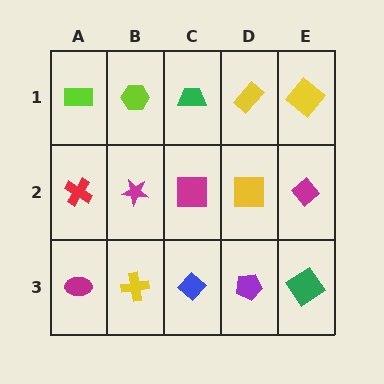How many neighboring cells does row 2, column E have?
3.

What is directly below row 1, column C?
A magenta square.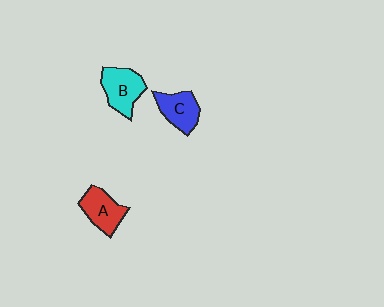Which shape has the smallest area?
Shape C (blue).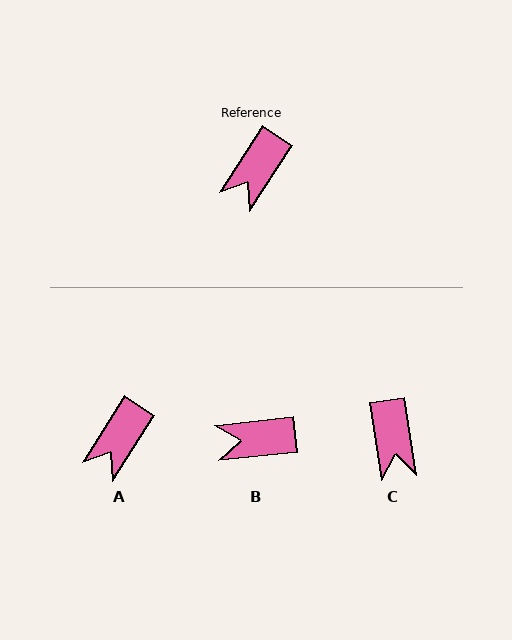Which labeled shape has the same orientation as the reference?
A.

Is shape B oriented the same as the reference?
No, it is off by about 51 degrees.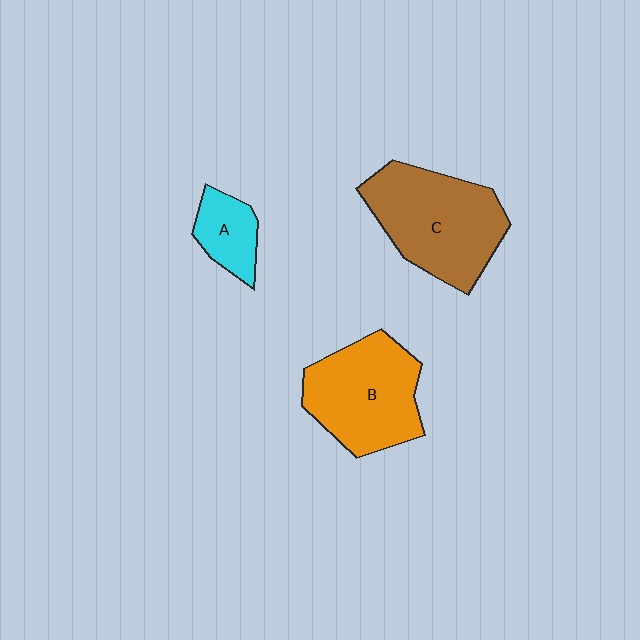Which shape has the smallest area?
Shape A (cyan).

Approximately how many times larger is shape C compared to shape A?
Approximately 2.8 times.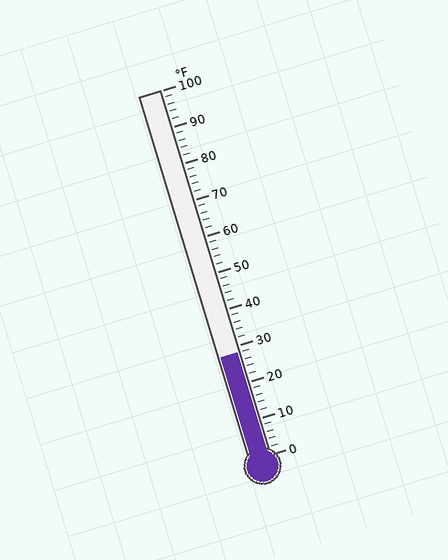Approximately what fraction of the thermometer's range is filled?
The thermometer is filled to approximately 30% of its range.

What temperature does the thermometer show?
The thermometer shows approximately 28°F.